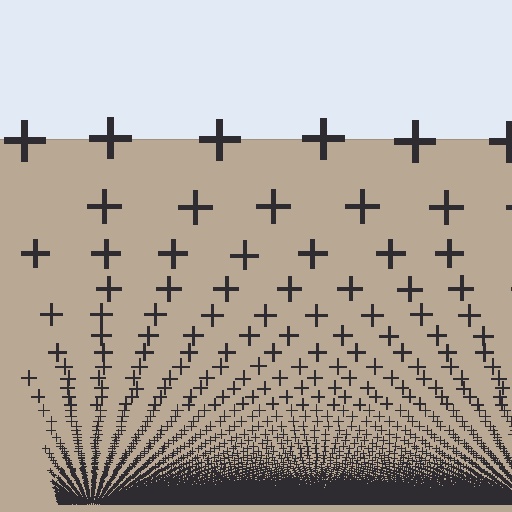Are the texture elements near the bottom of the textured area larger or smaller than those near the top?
Smaller. The gradient is inverted — elements near the bottom are smaller and denser.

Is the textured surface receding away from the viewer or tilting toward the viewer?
The surface appears to tilt toward the viewer. Texture elements get larger and sparser toward the top.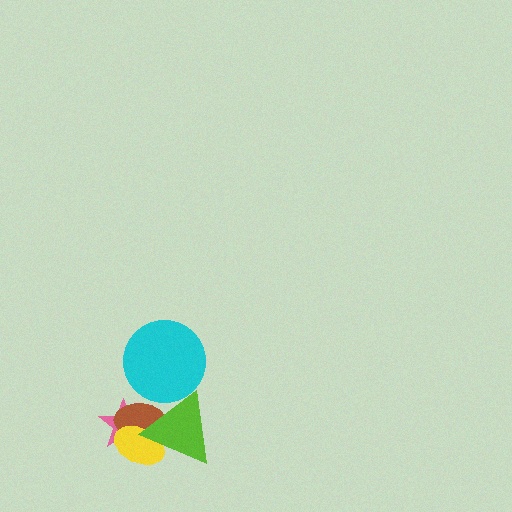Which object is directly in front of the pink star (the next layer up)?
The brown ellipse is directly in front of the pink star.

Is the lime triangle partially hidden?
Yes, it is partially covered by another shape.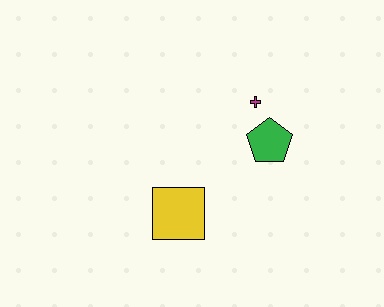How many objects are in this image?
There are 3 objects.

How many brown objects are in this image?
There are no brown objects.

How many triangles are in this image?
There are no triangles.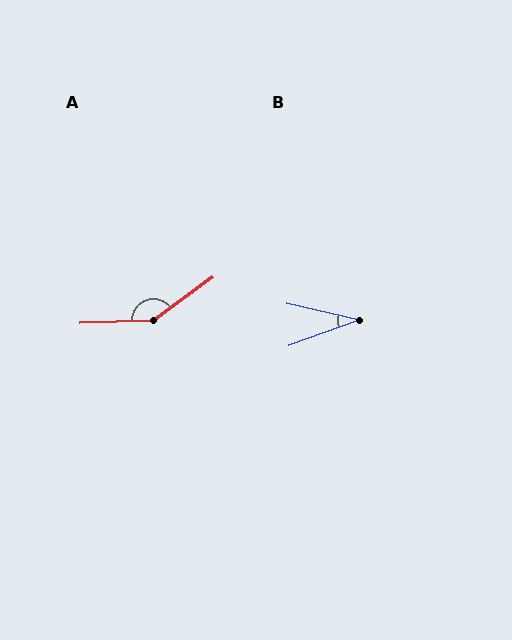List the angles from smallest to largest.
B (33°), A (145°).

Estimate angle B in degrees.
Approximately 33 degrees.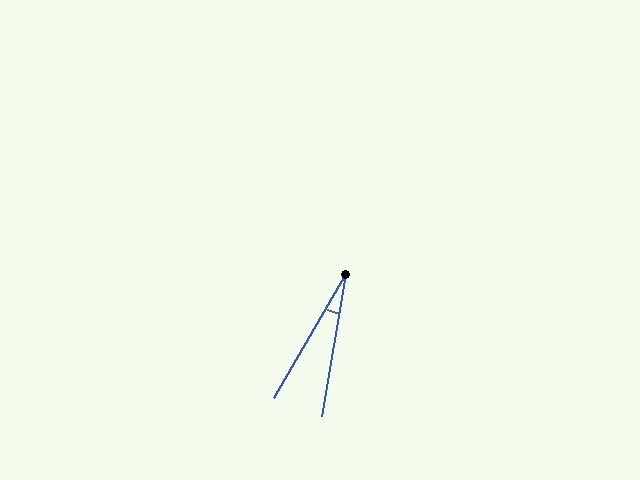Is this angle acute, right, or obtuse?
It is acute.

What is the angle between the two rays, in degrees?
Approximately 21 degrees.